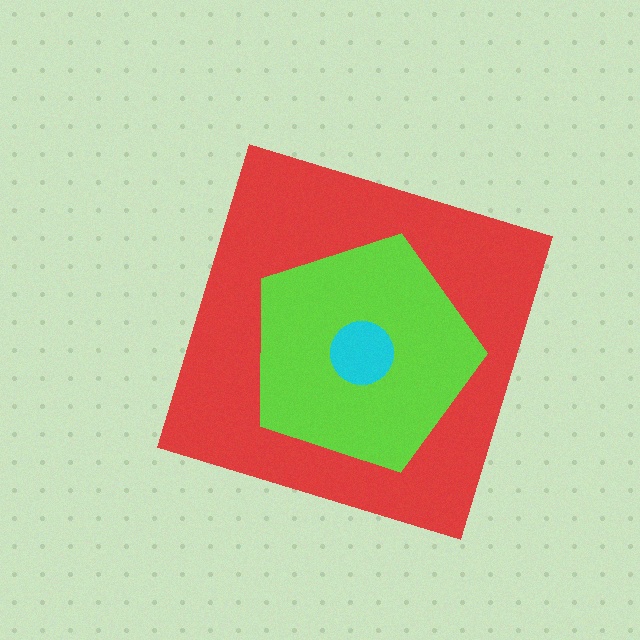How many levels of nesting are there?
3.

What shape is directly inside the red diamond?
The lime pentagon.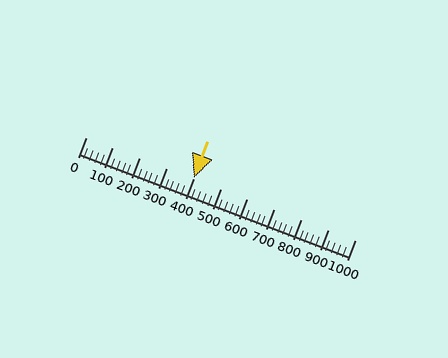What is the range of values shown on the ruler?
The ruler shows values from 0 to 1000.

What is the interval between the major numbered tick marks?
The major tick marks are spaced 100 units apart.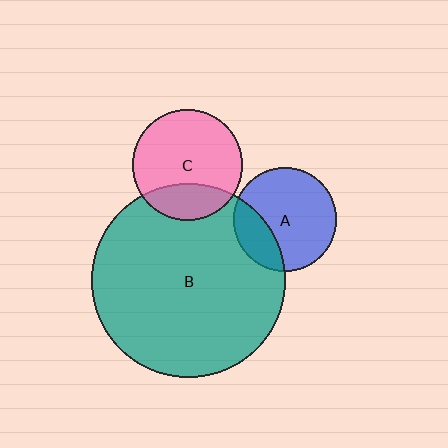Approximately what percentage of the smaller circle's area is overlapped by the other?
Approximately 25%.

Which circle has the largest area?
Circle B (teal).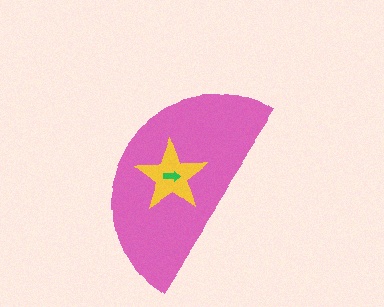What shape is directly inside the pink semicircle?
The yellow star.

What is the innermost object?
The green arrow.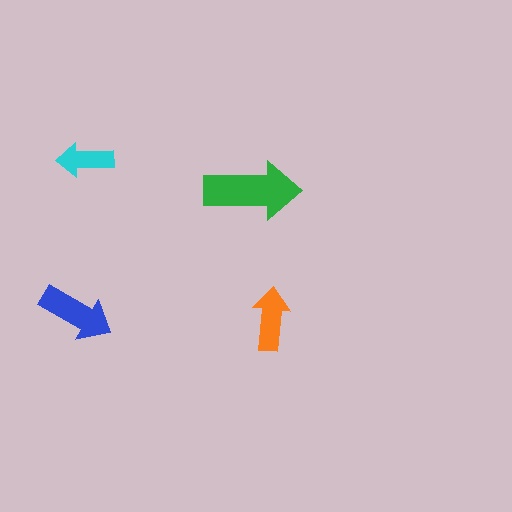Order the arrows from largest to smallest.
the green one, the blue one, the orange one, the cyan one.